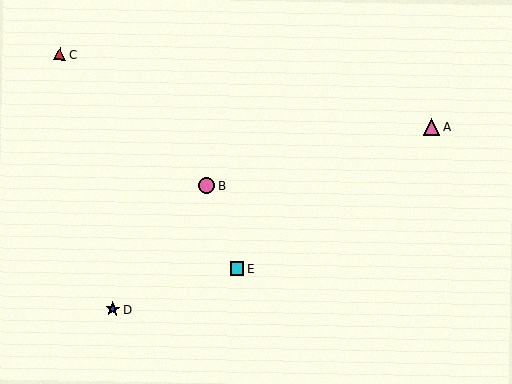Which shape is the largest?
The pink triangle (labeled A) is the largest.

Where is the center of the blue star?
The center of the blue star is at (113, 309).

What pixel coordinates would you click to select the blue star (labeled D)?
Click at (113, 309) to select the blue star D.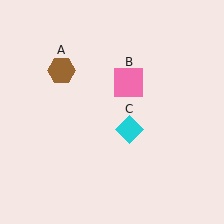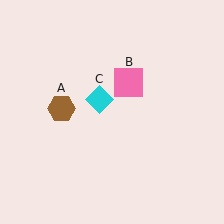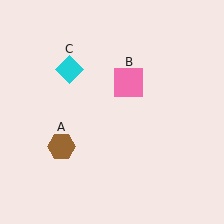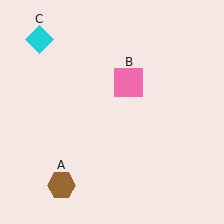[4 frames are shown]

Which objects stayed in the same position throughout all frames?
Pink square (object B) remained stationary.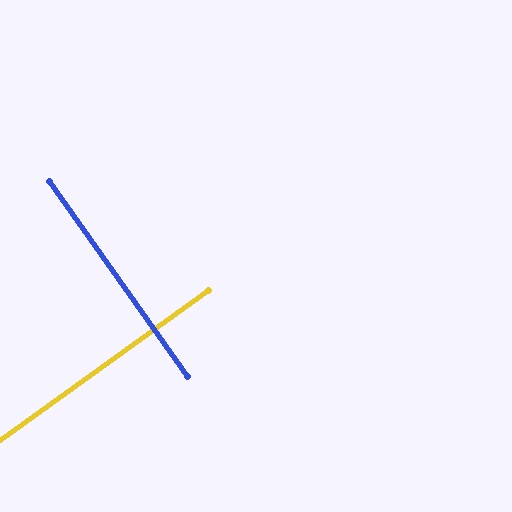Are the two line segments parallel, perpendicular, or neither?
Perpendicular — they meet at approximately 90°.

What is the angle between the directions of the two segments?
Approximately 90 degrees.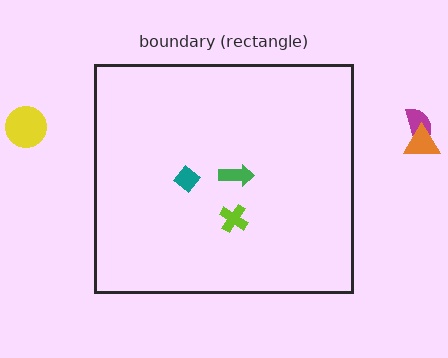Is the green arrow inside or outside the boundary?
Inside.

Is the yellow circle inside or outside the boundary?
Outside.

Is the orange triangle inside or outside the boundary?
Outside.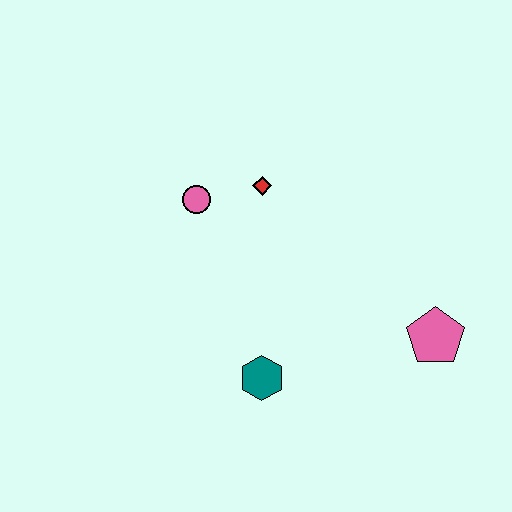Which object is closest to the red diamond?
The pink circle is closest to the red diamond.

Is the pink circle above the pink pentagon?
Yes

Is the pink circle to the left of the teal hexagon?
Yes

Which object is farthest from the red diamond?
The pink pentagon is farthest from the red diamond.